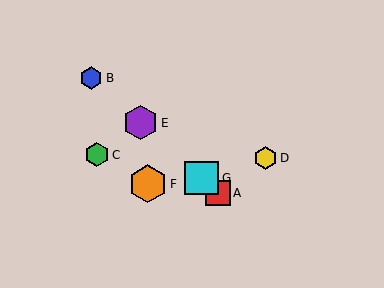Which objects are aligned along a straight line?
Objects A, B, E, G are aligned along a straight line.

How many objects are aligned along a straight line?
4 objects (A, B, E, G) are aligned along a straight line.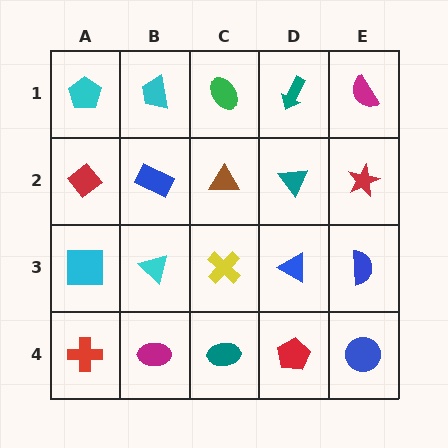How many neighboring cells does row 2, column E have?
3.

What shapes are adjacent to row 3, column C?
A brown triangle (row 2, column C), a teal ellipse (row 4, column C), a cyan triangle (row 3, column B), a blue triangle (row 3, column D).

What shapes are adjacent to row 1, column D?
A teal triangle (row 2, column D), a green ellipse (row 1, column C), a magenta semicircle (row 1, column E).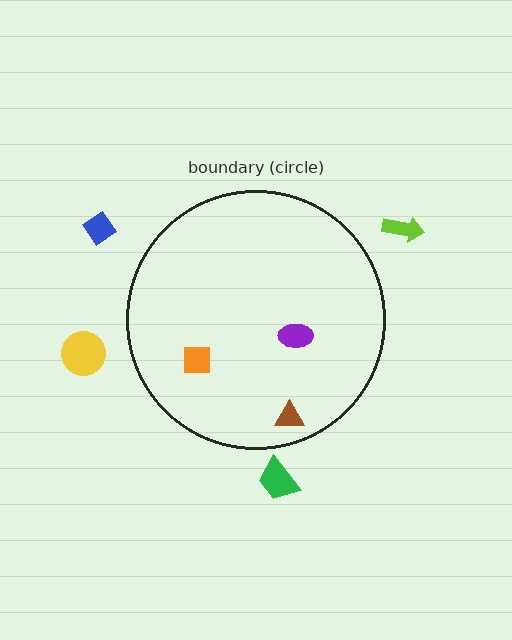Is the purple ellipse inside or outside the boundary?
Inside.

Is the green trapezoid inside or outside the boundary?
Outside.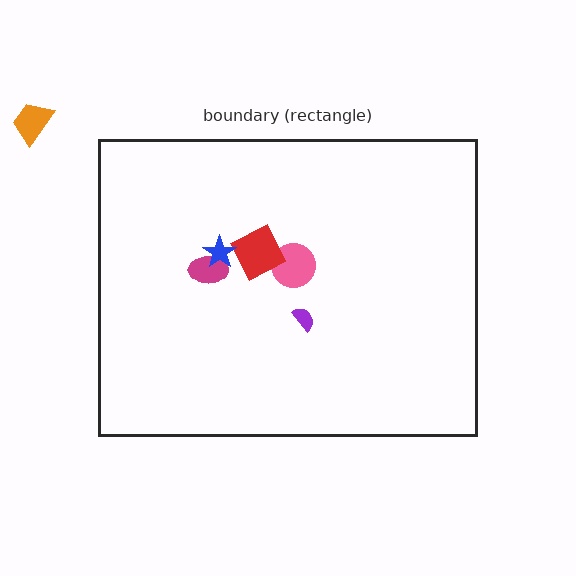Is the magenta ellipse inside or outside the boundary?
Inside.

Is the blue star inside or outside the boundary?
Inside.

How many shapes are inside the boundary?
5 inside, 1 outside.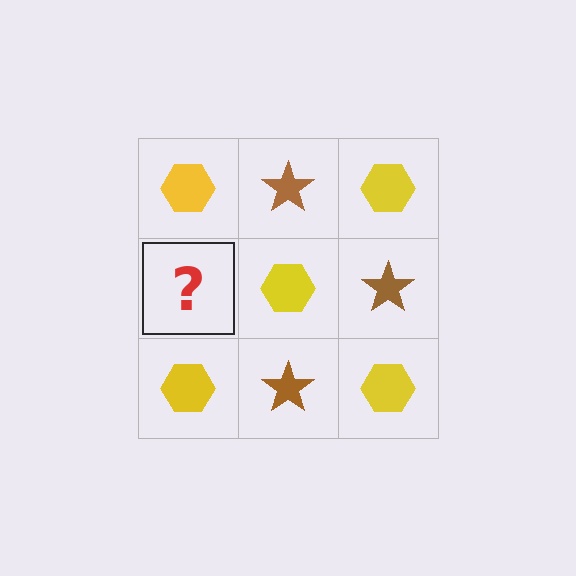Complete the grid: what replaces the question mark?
The question mark should be replaced with a brown star.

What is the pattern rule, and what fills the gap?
The rule is that it alternates yellow hexagon and brown star in a checkerboard pattern. The gap should be filled with a brown star.